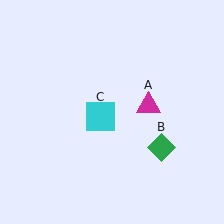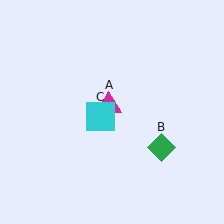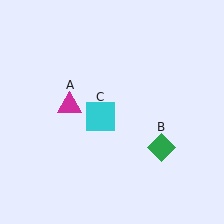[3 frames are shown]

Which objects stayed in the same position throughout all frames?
Green diamond (object B) and cyan square (object C) remained stationary.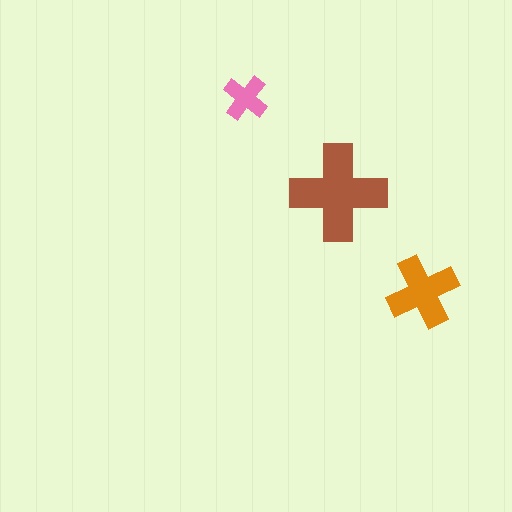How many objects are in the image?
There are 3 objects in the image.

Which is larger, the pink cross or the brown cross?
The brown one.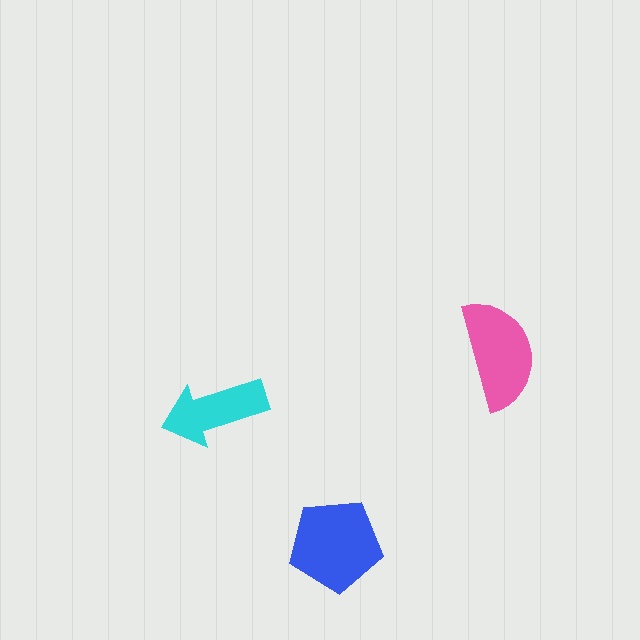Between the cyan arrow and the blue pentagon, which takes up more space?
The blue pentagon.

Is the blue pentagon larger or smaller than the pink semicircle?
Larger.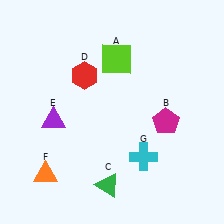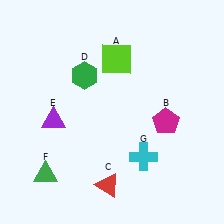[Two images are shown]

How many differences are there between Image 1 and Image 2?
There are 3 differences between the two images.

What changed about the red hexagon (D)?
In Image 1, D is red. In Image 2, it changed to green.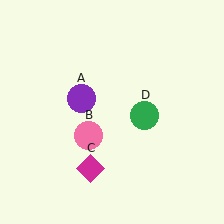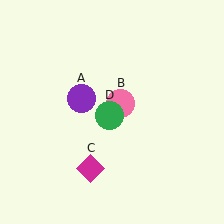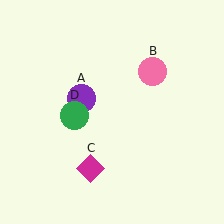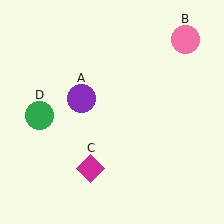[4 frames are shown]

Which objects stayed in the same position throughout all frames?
Purple circle (object A) and magenta diamond (object C) remained stationary.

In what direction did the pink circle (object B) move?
The pink circle (object B) moved up and to the right.